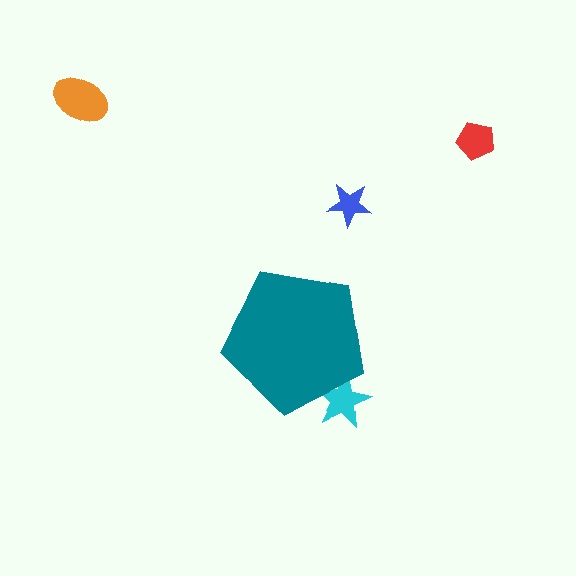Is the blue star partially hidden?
No, the blue star is fully visible.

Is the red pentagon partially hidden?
No, the red pentagon is fully visible.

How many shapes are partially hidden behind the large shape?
1 shape is partially hidden.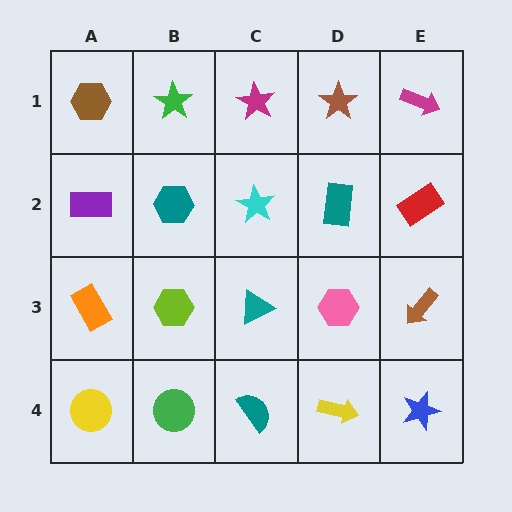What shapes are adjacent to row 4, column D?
A pink hexagon (row 3, column D), a teal semicircle (row 4, column C), a blue star (row 4, column E).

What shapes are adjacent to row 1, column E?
A red rectangle (row 2, column E), a brown star (row 1, column D).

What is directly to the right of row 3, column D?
A brown arrow.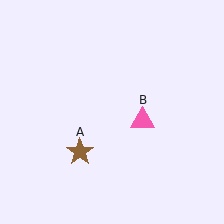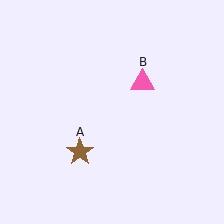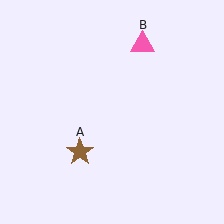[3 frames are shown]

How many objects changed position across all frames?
1 object changed position: pink triangle (object B).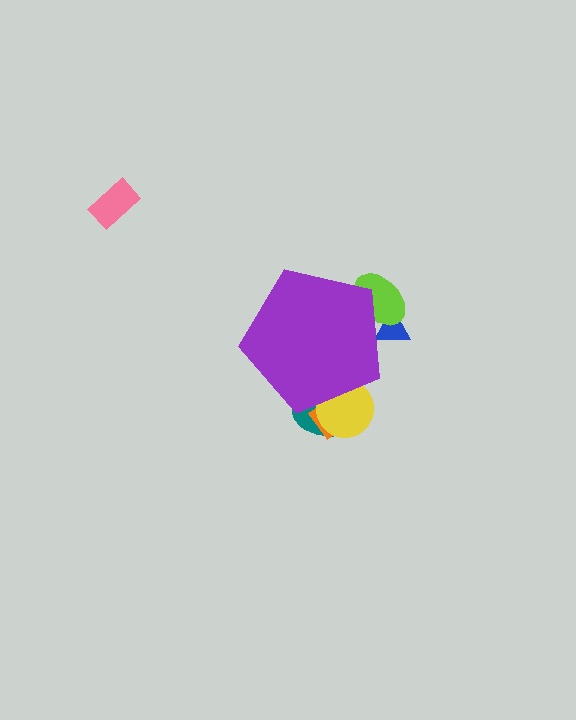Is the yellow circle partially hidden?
Yes, the yellow circle is partially hidden behind the purple pentagon.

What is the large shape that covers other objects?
A purple pentagon.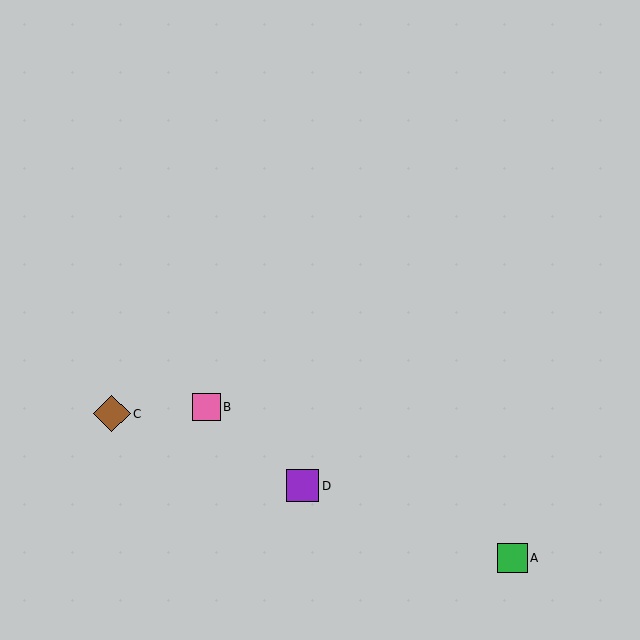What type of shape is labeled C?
Shape C is a brown diamond.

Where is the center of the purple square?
The center of the purple square is at (303, 486).